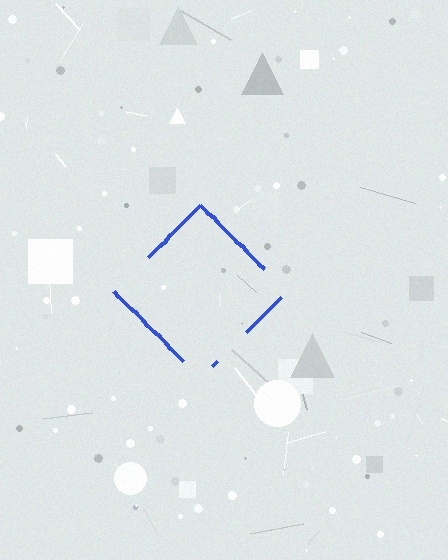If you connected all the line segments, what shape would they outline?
They would outline a diamond.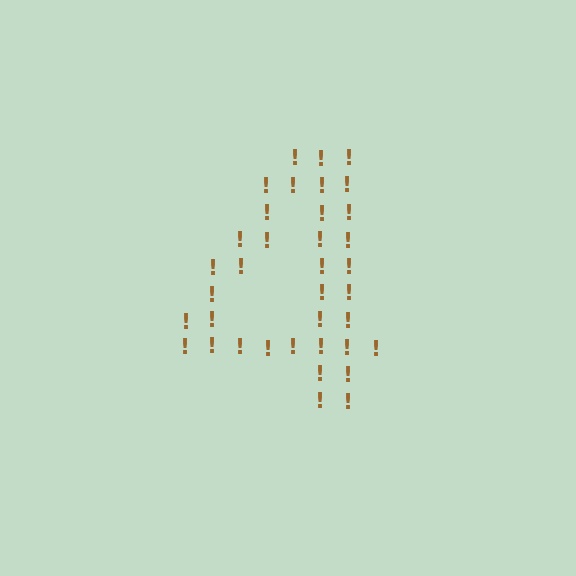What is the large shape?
The large shape is the digit 4.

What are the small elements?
The small elements are exclamation marks.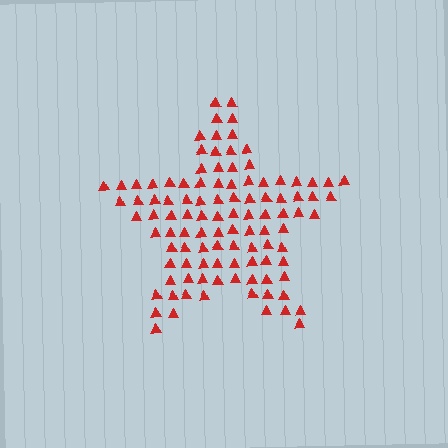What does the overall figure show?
The overall figure shows a star.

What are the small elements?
The small elements are triangles.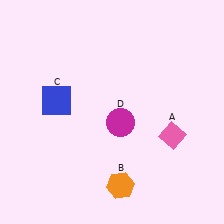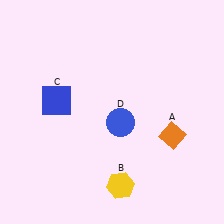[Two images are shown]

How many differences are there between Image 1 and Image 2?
There are 3 differences between the two images.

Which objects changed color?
A changed from pink to orange. B changed from orange to yellow. D changed from magenta to blue.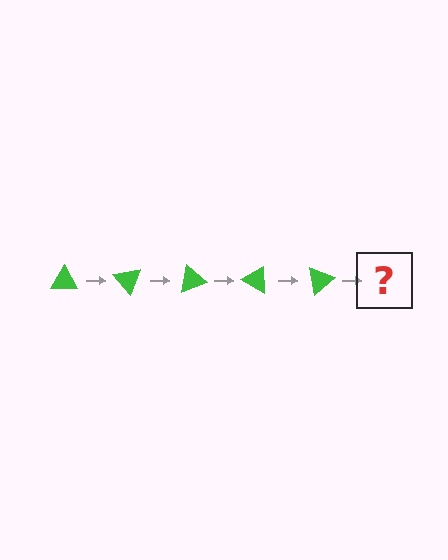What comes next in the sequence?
The next element should be a green triangle rotated 250 degrees.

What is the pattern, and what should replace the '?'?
The pattern is that the triangle rotates 50 degrees each step. The '?' should be a green triangle rotated 250 degrees.